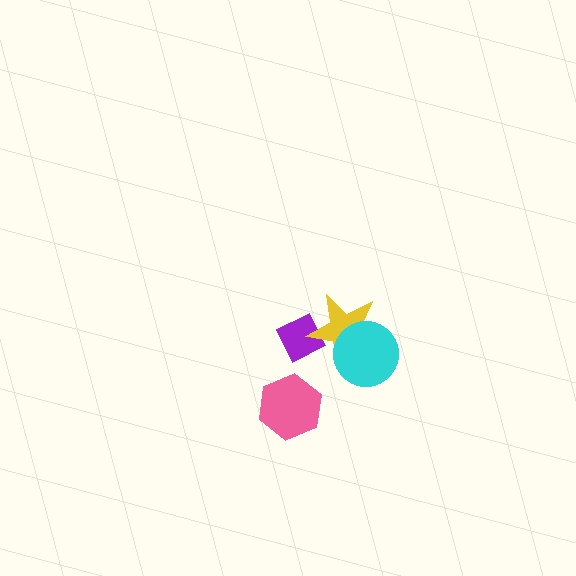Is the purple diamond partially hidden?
Yes, it is partially covered by another shape.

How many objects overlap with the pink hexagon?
0 objects overlap with the pink hexagon.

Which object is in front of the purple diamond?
The yellow star is in front of the purple diamond.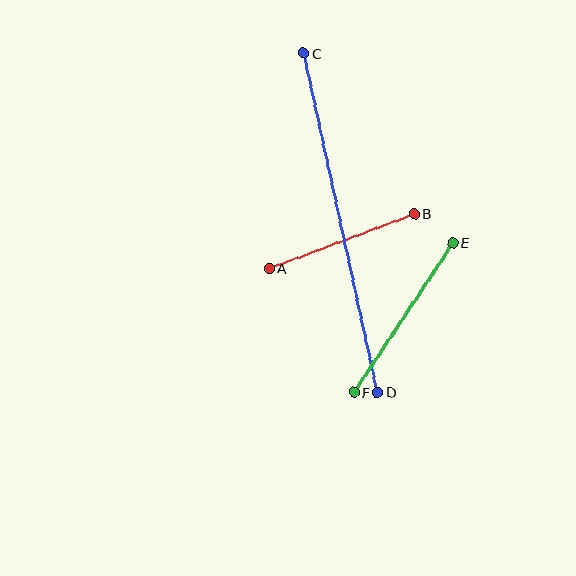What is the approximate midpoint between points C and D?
The midpoint is at approximately (341, 223) pixels.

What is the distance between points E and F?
The distance is approximately 179 pixels.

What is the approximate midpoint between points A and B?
The midpoint is at approximately (342, 241) pixels.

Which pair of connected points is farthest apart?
Points C and D are farthest apart.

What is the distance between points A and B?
The distance is approximately 155 pixels.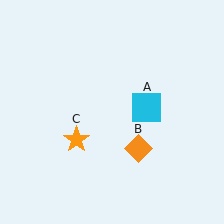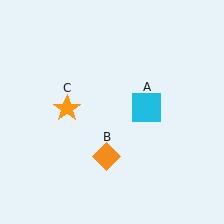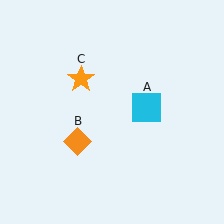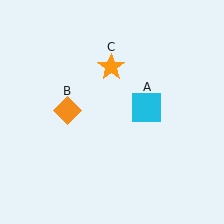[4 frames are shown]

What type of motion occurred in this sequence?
The orange diamond (object B), orange star (object C) rotated clockwise around the center of the scene.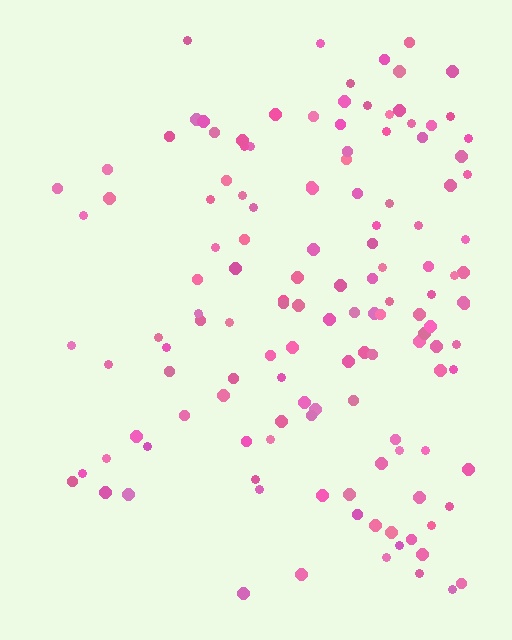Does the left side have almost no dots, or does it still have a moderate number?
Still a moderate number, just noticeably fewer than the right.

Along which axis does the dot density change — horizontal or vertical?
Horizontal.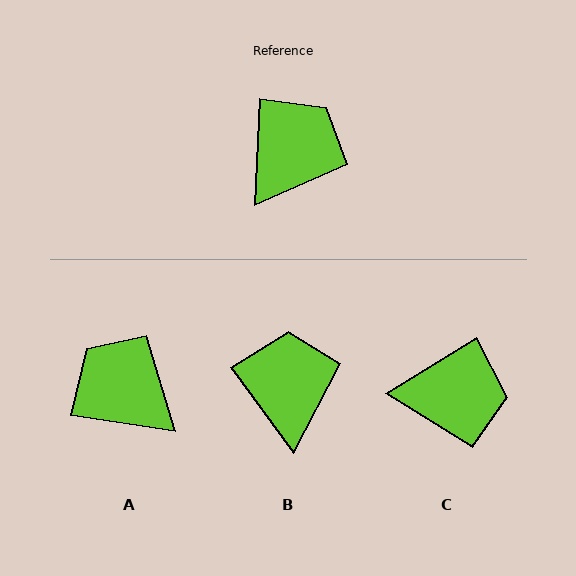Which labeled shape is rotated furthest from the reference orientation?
A, about 84 degrees away.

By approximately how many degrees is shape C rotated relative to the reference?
Approximately 55 degrees clockwise.